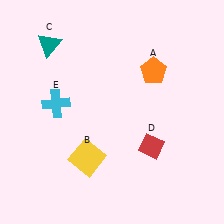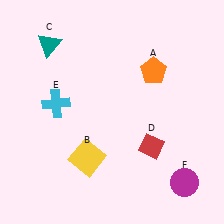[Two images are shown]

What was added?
A magenta circle (F) was added in Image 2.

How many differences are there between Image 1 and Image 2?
There is 1 difference between the two images.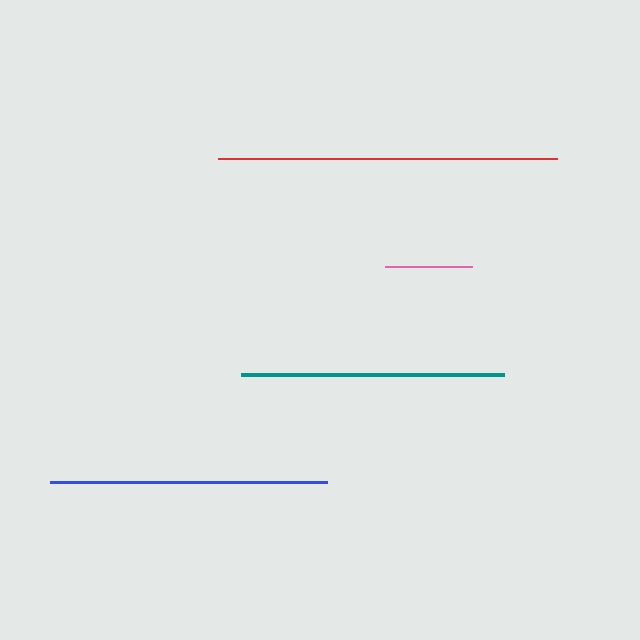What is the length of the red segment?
The red segment is approximately 340 pixels long.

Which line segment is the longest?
The red line is the longest at approximately 340 pixels.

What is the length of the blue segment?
The blue segment is approximately 277 pixels long.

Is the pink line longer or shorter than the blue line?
The blue line is longer than the pink line.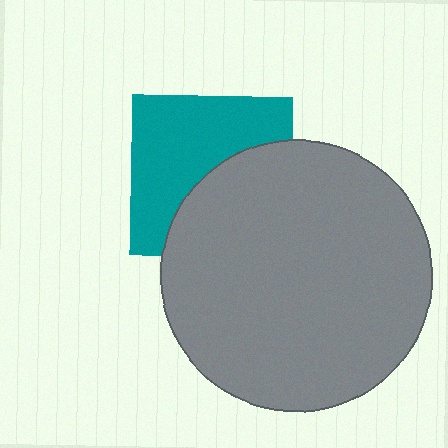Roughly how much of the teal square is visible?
About half of it is visible (roughly 56%).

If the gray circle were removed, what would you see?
You would see the complete teal square.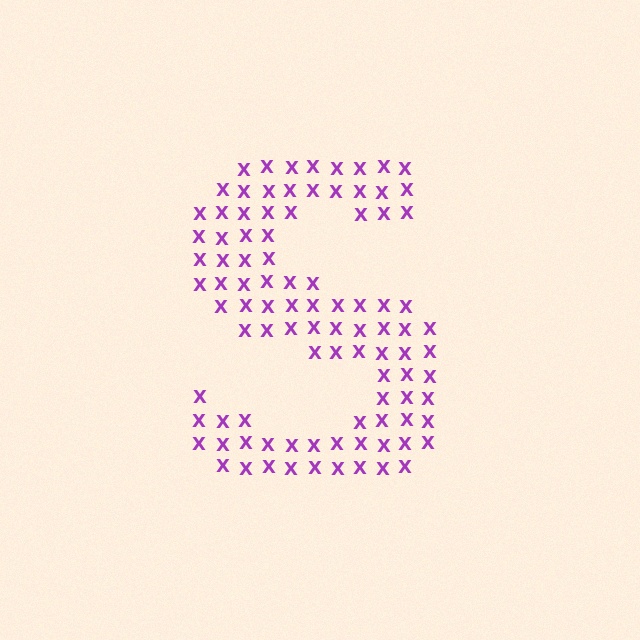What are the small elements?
The small elements are letter X's.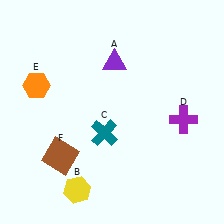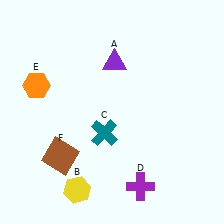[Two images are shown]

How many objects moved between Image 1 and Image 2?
1 object moved between the two images.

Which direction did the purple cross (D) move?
The purple cross (D) moved down.